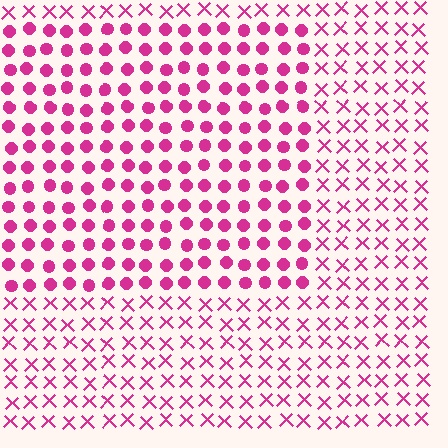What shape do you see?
I see a rectangle.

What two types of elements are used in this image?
The image uses circles inside the rectangle region and X marks outside it.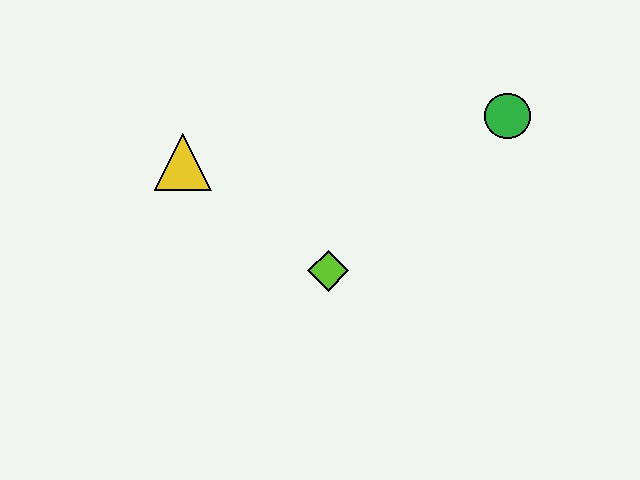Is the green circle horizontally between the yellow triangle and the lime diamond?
No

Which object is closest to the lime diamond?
The yellow triangle is closest to the lime diamond.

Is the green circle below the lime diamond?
No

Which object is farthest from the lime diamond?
The green circle is farthest from the lime diamond.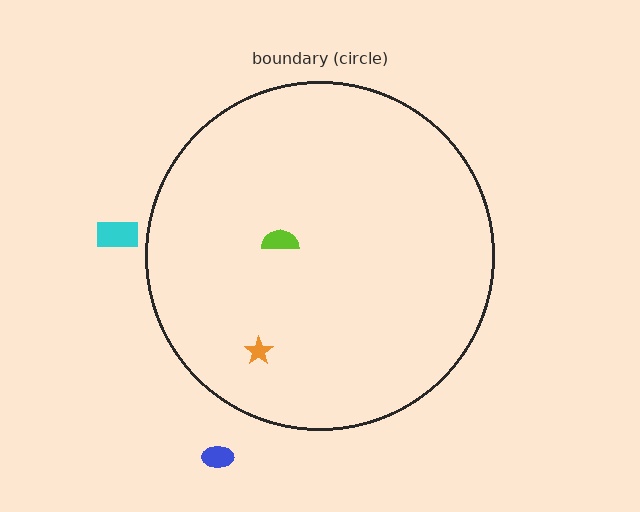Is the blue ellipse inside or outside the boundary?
Outside.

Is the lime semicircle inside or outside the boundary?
Inside.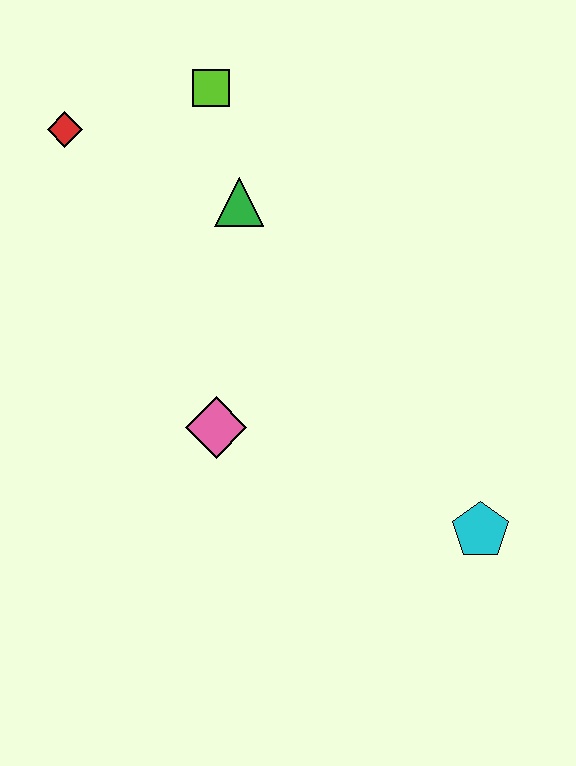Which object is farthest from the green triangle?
The cyan pentagon is farthest from the green triangle.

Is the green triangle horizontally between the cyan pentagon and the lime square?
Yes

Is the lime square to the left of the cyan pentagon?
Yes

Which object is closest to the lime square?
The green triangle is closest to the lime square.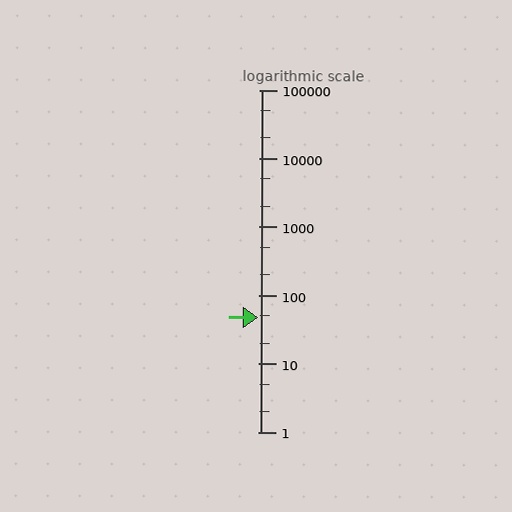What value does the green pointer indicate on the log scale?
The pointer indicates approximately 48.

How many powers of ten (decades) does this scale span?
The scale spans 5 decades, from 1 to 100000.